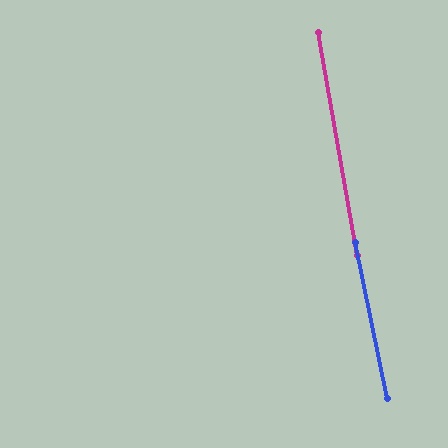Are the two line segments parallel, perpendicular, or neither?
Parallel — their directions differ by only 1.3°.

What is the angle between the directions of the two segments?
Approximately 1 degree.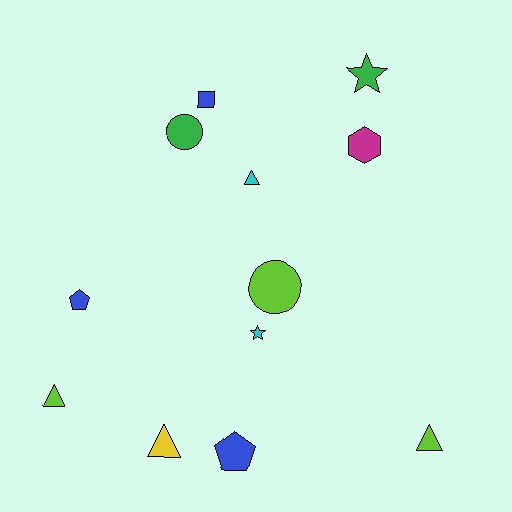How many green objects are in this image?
There are 2 green objects.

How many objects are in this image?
There are 12 objects.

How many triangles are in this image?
There are 4 triangles.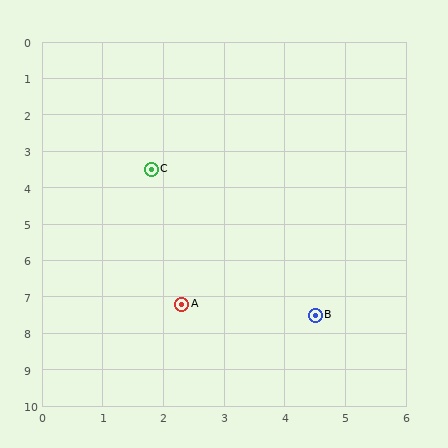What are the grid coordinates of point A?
Point A is at approximately (2.3, 7.2).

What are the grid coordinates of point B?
Point B is at approximately (4.5, 7.5).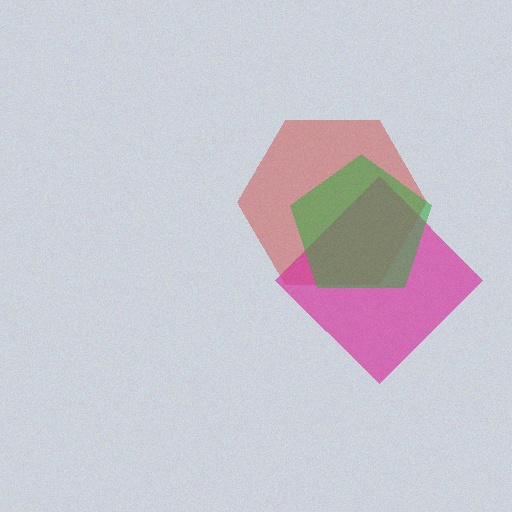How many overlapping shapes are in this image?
There are 3 overlapping shapes in the image.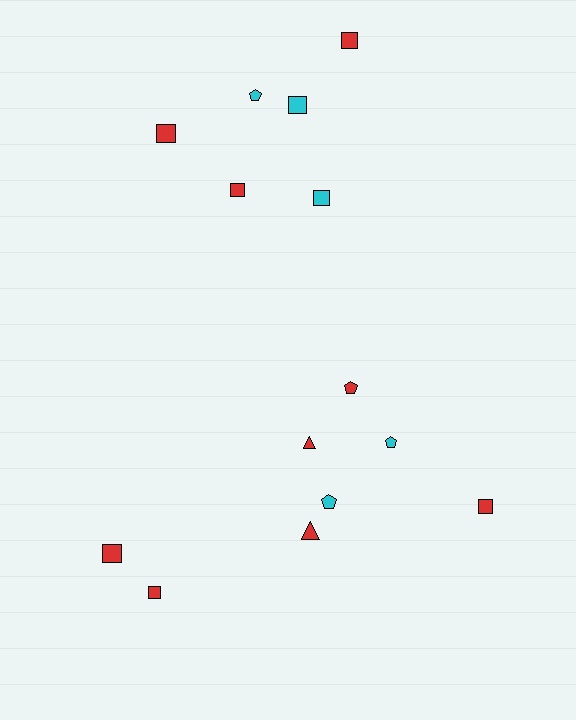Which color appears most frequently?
Red, with 9 objects.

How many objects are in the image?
There are 14 objects.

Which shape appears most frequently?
Square, with 8 objects.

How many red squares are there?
There are 6 red squares.